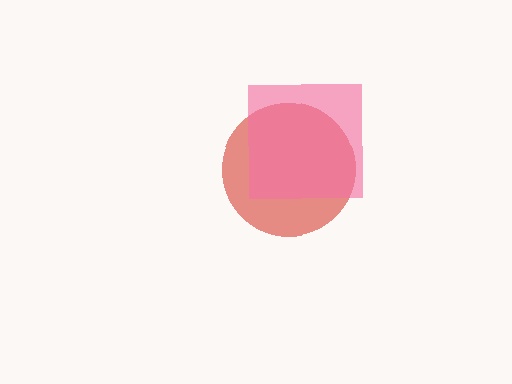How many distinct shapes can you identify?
There are 2 distinct shapes: a red circle, a pink square.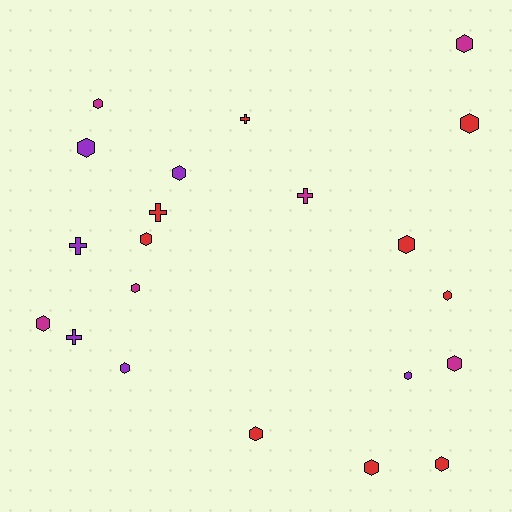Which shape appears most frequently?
Hexagon, with 16 objects.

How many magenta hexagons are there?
There are 5 magenta hexagons.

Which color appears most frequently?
Red, with 9 objects.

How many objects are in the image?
There are 21 objects.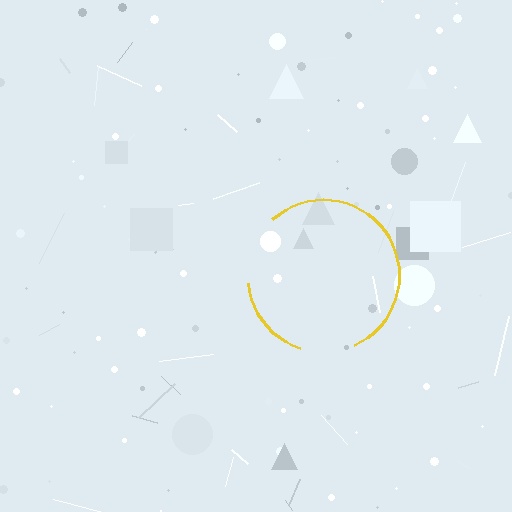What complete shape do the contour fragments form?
The contour fragments form a circle.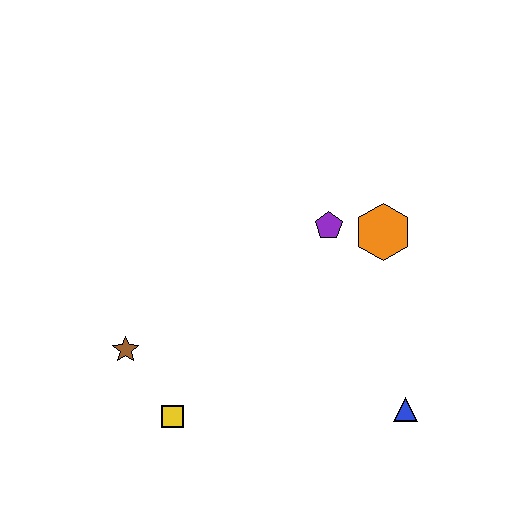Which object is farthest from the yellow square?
The orange hexagon is farthest from the yellow square.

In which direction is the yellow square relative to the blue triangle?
The yellow square is to the left of the blue triangle.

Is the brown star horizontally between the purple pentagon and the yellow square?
No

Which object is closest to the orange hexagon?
The purple pentagon is closest to the orange hexagon.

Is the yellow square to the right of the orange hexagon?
No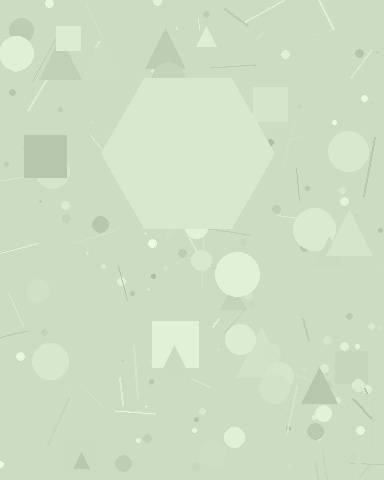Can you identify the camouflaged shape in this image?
The camouflaged shape is a hexagon.